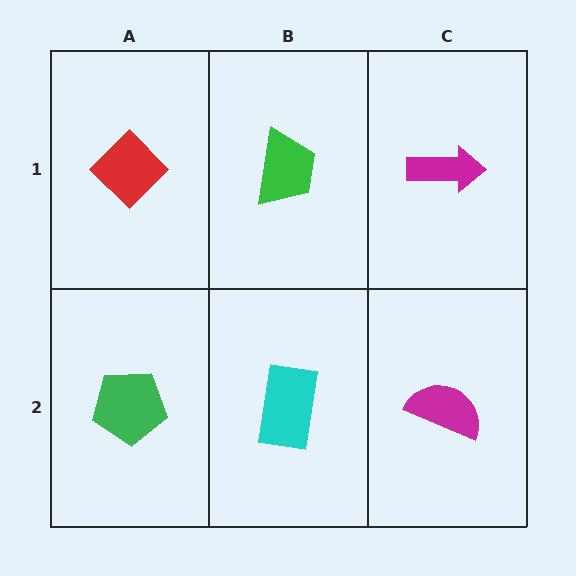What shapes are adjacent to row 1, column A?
A green pentagon (row 2, column A), a green trapezoid (row 1, column B).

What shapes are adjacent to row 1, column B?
A cyan rectangle (row 2, column B), a red diamond (row 1, column A), a magenta arrow (row 1, column C).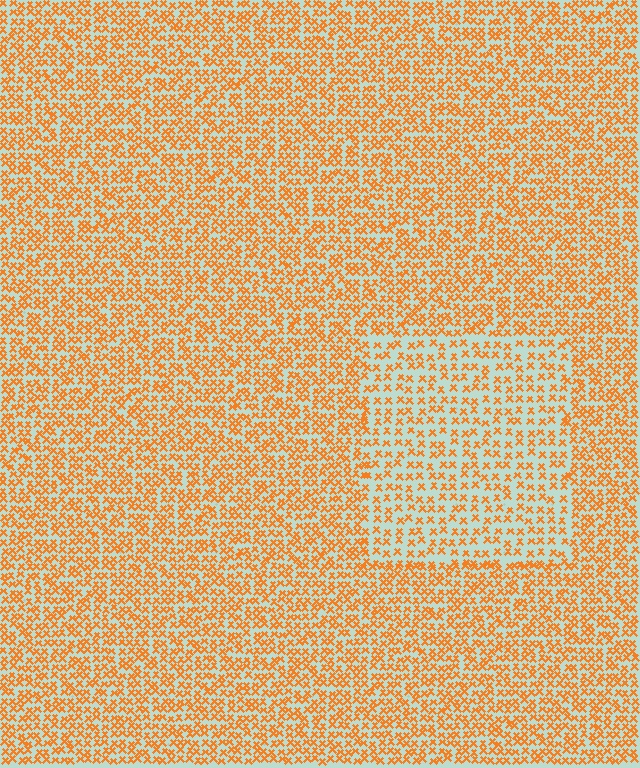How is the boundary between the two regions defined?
The boundary is defined by a change in element density (approximately 1.7x ratio). All elements are the same color, size, and shape.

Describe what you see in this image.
The image contains small orange elements arranged at two different densities. A rectangle-shaped region is visible where the elements are less densely packed than the surrounding area.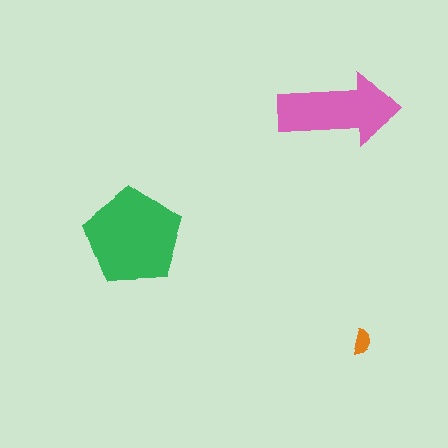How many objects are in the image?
There are 3 objects in the image.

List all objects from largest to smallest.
The green pentagon, the pink arrow, the orange semicircle.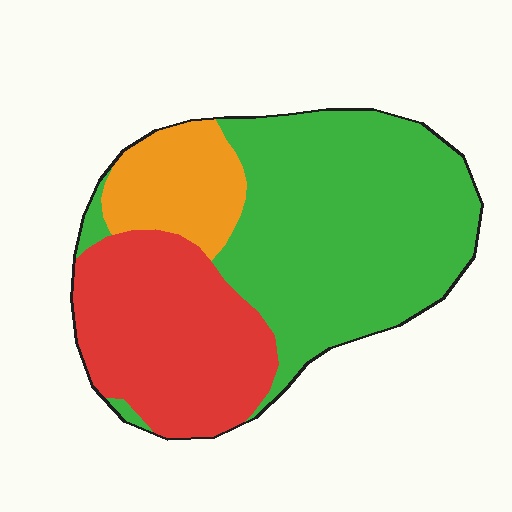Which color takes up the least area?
Orange, at roughly 15%.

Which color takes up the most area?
Green, at roughly 55%.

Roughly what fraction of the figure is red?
Red covers around 30% of the figure.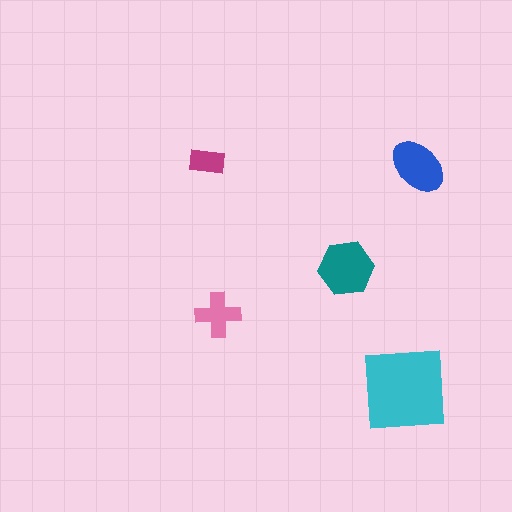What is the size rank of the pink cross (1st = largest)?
4th.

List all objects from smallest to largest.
The magenta rectangle, the pink cross, the blue ellipse, the teal hexagon, the cyan square.